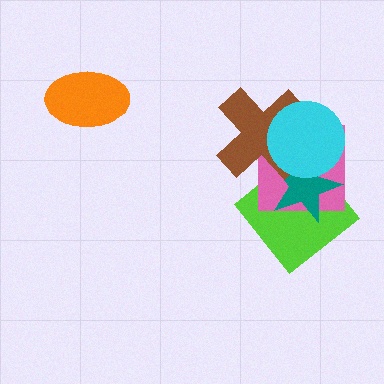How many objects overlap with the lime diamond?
3 objects overlap with the lime diamond.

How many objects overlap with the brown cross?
3 objects overlap with the brown cross.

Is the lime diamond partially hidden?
Yes, it is partially covered by another shape.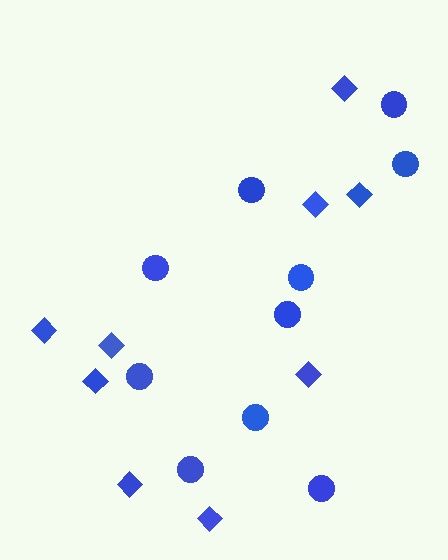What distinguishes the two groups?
There are 2 groups: one group of diamonds (9) and one group of circles (10).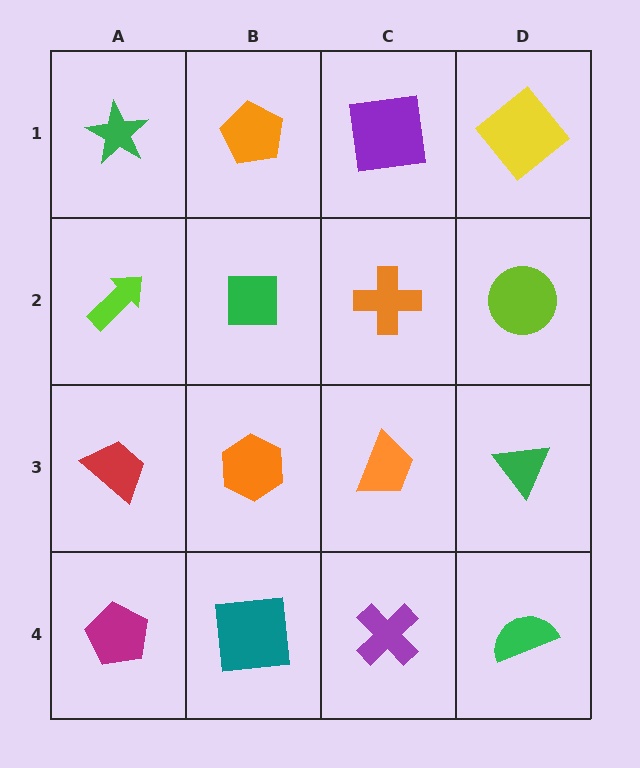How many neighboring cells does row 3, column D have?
3.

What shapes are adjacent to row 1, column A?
A lime arrow (row 2, column A), an orange pentagon (row 1, column B).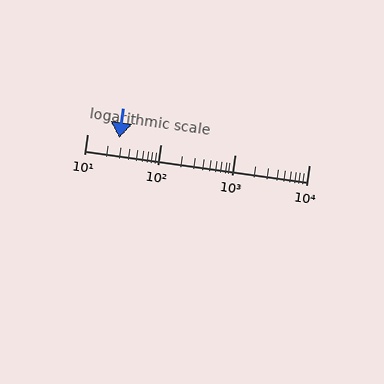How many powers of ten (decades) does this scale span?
The scale spans 3 decades, from 10 to 10000.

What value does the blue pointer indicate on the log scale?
The pointer indicates approximately 27.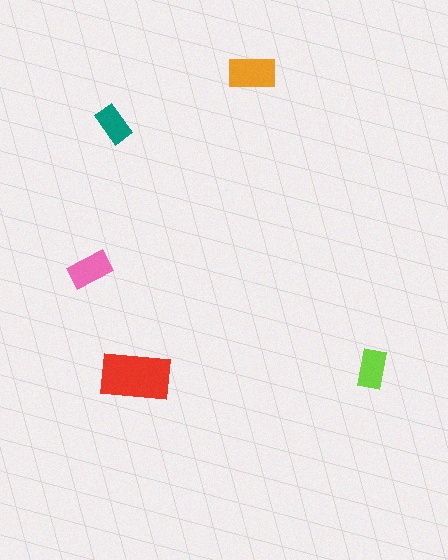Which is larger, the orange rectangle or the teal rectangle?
The orange one.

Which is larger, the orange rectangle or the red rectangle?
The red one.